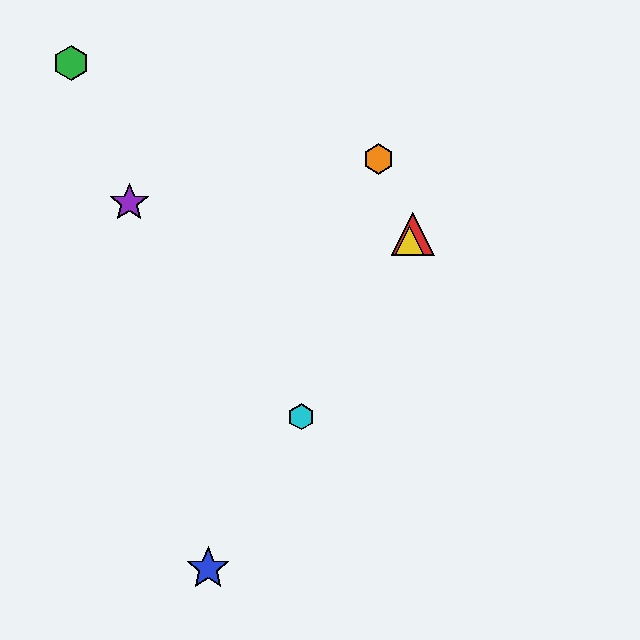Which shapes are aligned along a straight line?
The red triangle, the blue star, the yellow triangle, the cyan hexagon are aligned along a straight line.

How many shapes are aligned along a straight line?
4 shapes (the red triangle, the blue star, the yellow triangle, the cyan hexagon) are aligned along a straight line.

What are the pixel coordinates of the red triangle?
The red triangle is at (413, 234).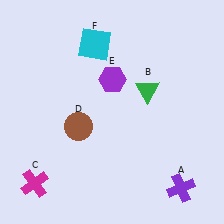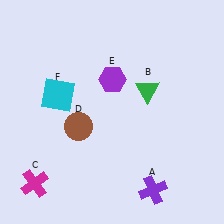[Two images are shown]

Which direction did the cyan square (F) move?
The cyan square (F) moved down.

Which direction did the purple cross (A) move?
The purple cross (A) moved left.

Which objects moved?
The objects that moved are: the purple cross (A), the cyan square (F).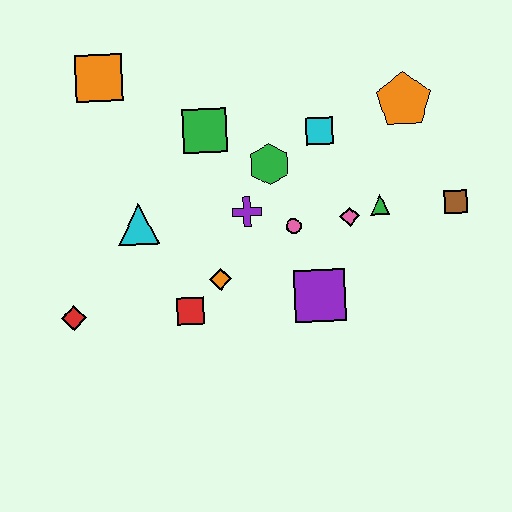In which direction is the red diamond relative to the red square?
The red diamond is to the left of the red square.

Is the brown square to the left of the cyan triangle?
No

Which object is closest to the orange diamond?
The red square is closest to the orange diamond.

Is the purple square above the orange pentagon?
No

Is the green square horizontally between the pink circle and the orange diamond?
No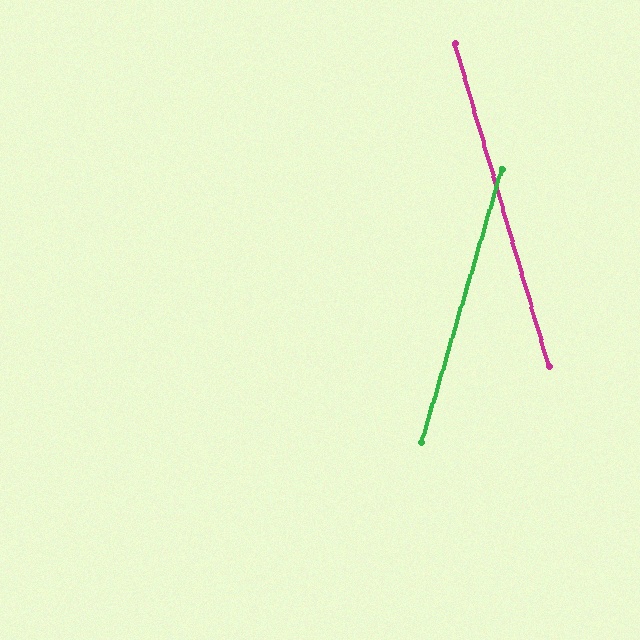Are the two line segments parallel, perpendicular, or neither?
Neither parallel nor perpendicular — they differ by about 33°.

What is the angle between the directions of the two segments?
Approximately 33 degrees.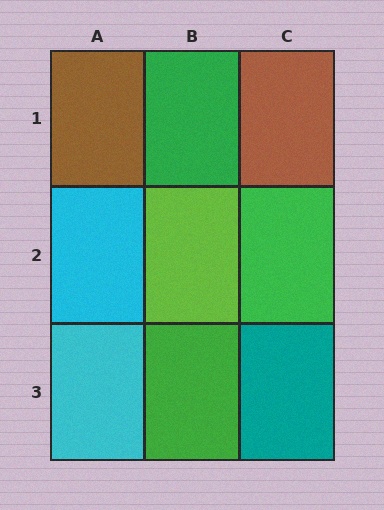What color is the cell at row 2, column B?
Lime.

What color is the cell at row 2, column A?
Cyan.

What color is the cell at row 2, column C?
Green.